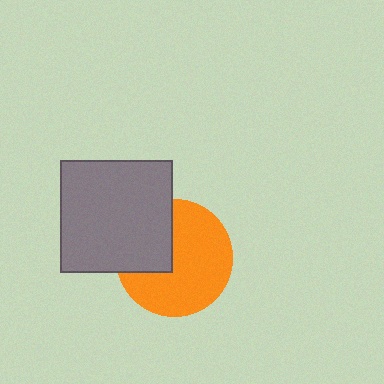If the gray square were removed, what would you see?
You would see the complete orange circle.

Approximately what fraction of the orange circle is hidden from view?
Roughly 33% of the orange circle is hidden behind the gray square.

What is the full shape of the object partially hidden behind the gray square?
The partially hidden object is an orange circle.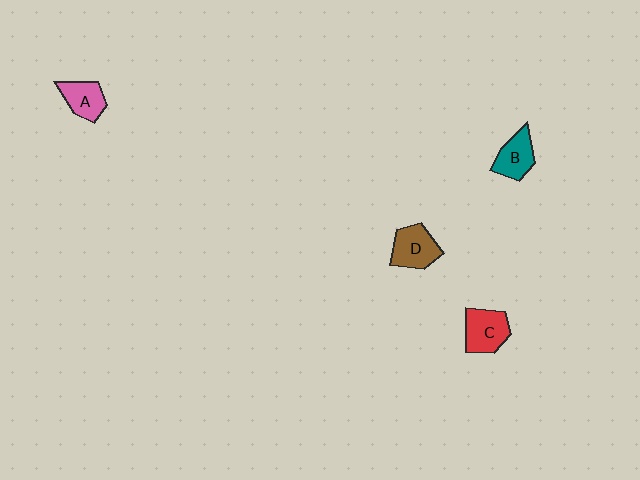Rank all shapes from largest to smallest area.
From largest to smallest: C (red), D (brown), B (teal), A (pink).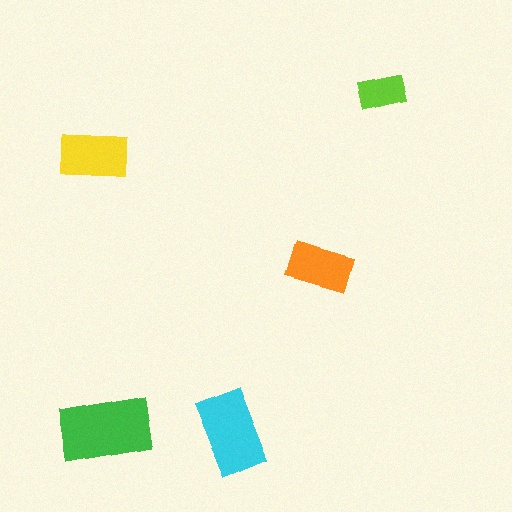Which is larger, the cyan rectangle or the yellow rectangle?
The cyan one.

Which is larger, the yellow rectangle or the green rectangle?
The green one.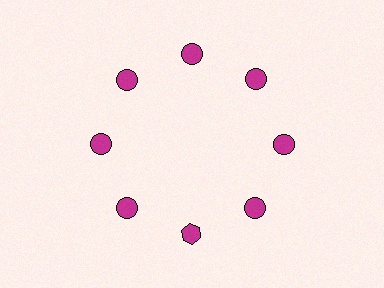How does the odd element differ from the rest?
It has a different shape: hexagon instead of circle.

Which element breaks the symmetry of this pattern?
The magenta hexagon at roughly the 6 o'clock position breaks the symmetry. All other shapes are magenta circles.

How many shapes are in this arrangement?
There are 8 shapes arranged in a ring pattern.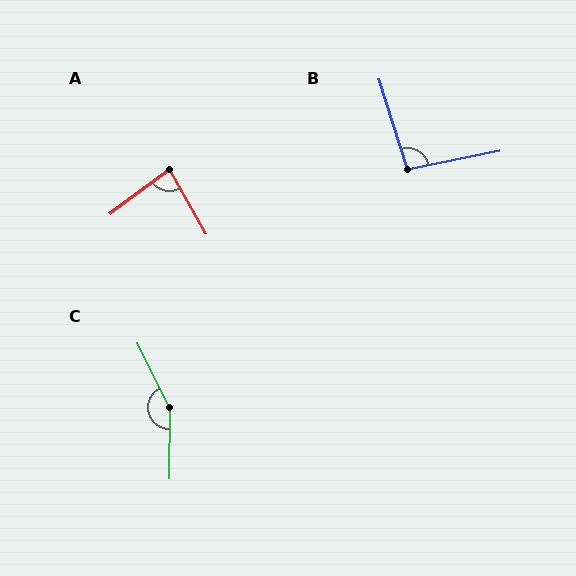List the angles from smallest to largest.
A (83°), B (96°), C (154°).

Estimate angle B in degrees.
Approximately 96 degrees.